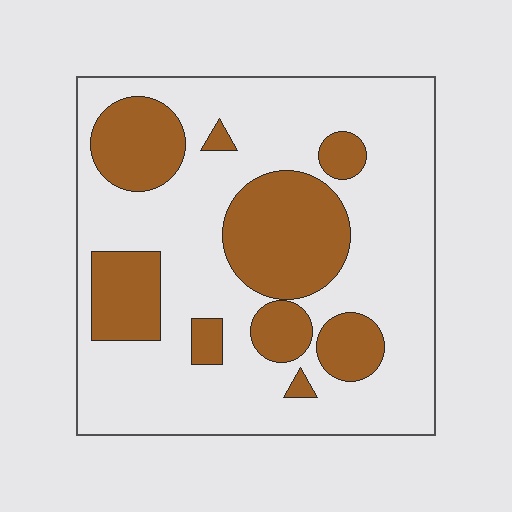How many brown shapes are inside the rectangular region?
9.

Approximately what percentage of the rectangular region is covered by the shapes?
Approximately 30%.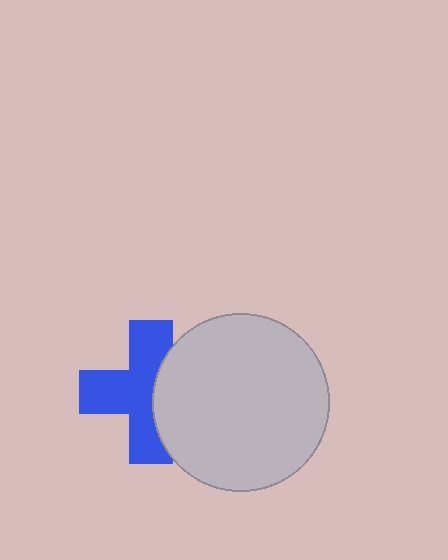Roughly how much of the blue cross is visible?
About half of it is visible (roughly 63%).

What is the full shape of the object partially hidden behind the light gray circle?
The partially hidden object is a blue cross.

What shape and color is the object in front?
The object in front is a light gray circle.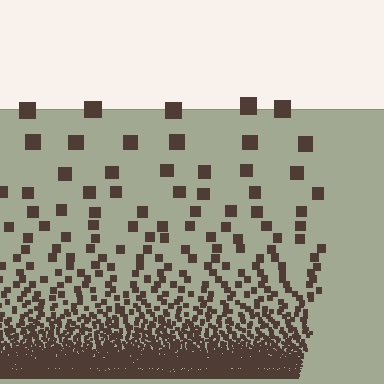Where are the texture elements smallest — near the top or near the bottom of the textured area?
Near the bottom.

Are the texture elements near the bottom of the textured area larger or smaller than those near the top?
Smaller. The gradient is inverted — elements near the bottom are smaller and denser.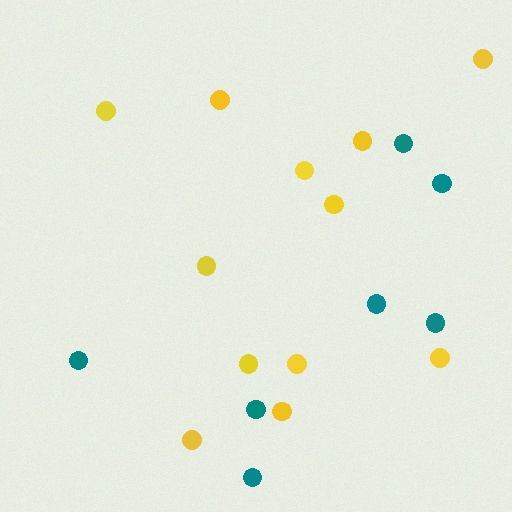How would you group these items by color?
There are 2 groups: one group of teal circles (7) and one group of yellow circles (12).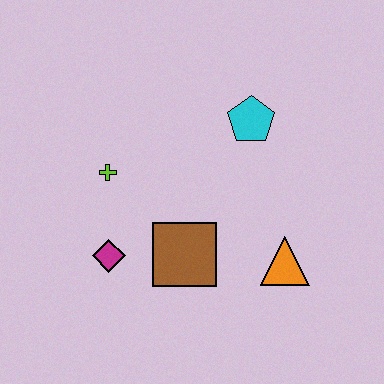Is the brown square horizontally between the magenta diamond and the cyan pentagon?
Yes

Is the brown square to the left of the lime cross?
No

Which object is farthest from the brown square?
The cyan pentagon is farthest from the brown square.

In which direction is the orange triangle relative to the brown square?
The orange triangle is to the right of the brown square.